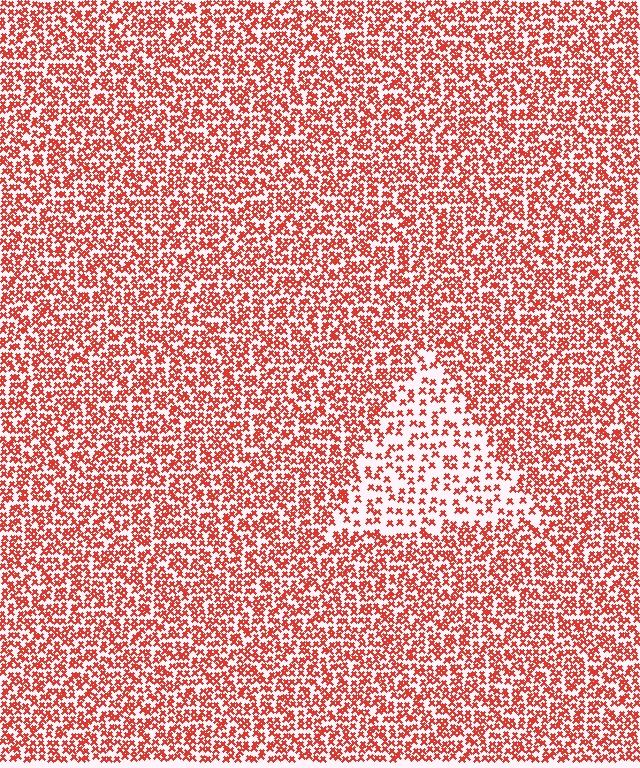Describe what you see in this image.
The image contains small red elements arranged at two different densities. A triangle-shaped region is visible where the elements are less densely packed than the surrounding area.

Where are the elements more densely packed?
The elements are more densely packed outside the triangle boundary.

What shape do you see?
I see a triangle.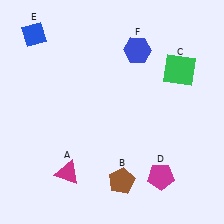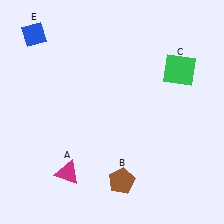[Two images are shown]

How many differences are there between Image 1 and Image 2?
There are 2 differences between the two images.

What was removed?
The blue hexagon (F), the magenta pentagon (D) were removed in Image 2.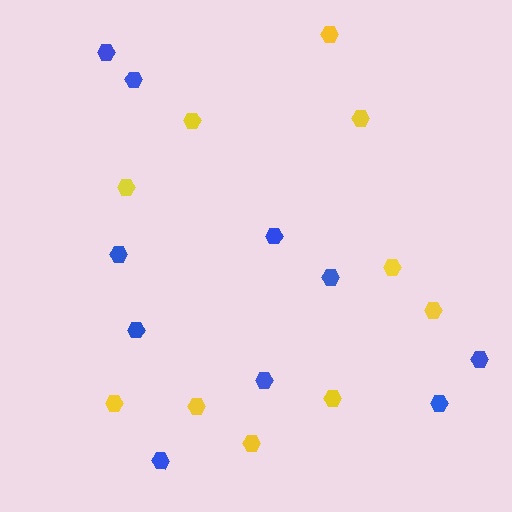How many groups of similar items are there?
There are 2 groups: one group of blue hexagons (10) and one group of yellow hexagons (10).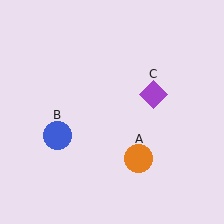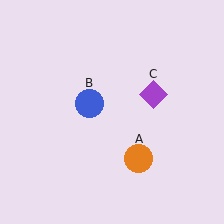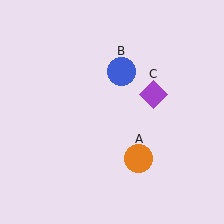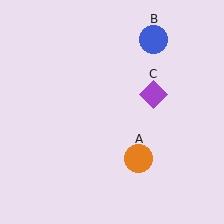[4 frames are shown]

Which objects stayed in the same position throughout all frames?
Orange circle (object A) and purple diamond (object C) remained stationary.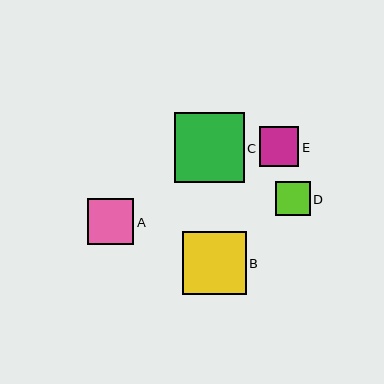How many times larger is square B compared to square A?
Square B is approximately 1.4 times the size of square A.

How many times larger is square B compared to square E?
Square B is approximately 1.6 times the size of square E.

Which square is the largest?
Square C is the largest with a size of approximately 70 pixels.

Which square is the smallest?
Square D is the smallest with a size of approximately 35 pixels.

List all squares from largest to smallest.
From largest to smallest: C, B, A, E, D.